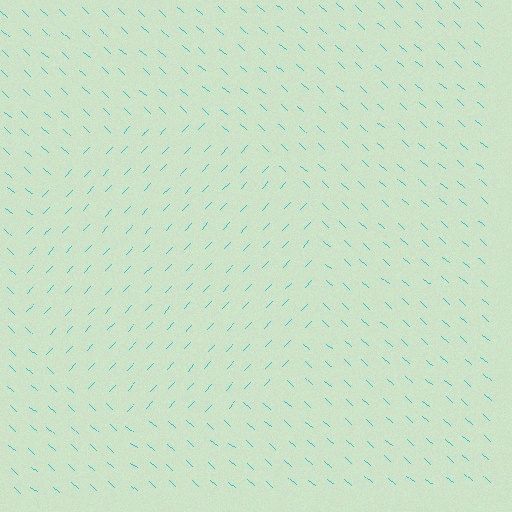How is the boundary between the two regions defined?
The boundary is defined purely by a change in line orientation (approximately 88 degrees difference). All lines are the same color and thickness.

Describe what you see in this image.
The image is filled with small cyan line segments. A circle region in the image has lines oriented differently from the surrounding lines, creating a visible texture boundary.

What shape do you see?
I see a circle.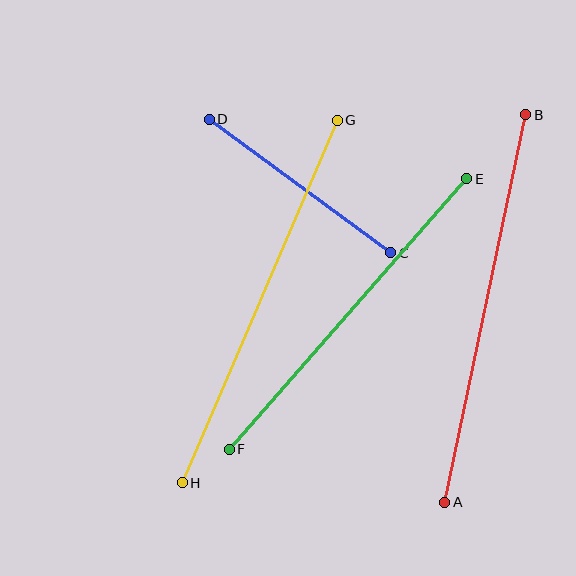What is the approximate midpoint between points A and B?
The midpoint is at approximately (485, 308) pixels.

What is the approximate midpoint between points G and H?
The midpoint is at approximately (260, 302) pixels.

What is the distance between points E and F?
The distance is approximately 360 pixels.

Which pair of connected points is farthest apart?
Points A and B are farthest apart.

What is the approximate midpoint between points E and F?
The midpoint is at approximately (348, 314) pixels.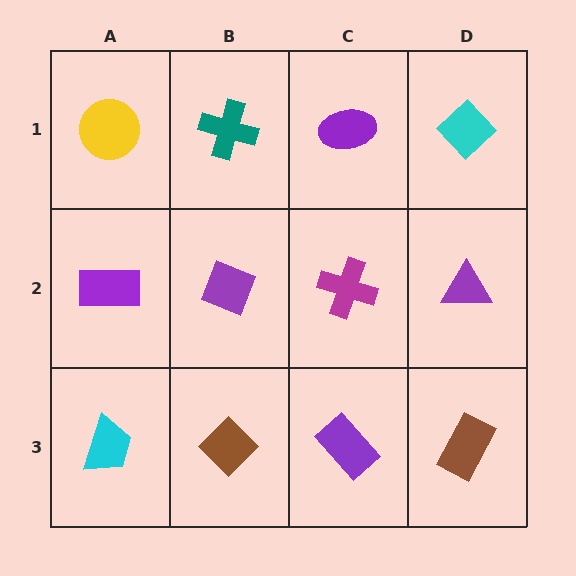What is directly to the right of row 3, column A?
A brown diamond.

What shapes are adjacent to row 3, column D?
A purple triangle (row 2, column D), a purple rectangle (row 3, column C).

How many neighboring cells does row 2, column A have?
3.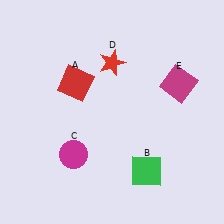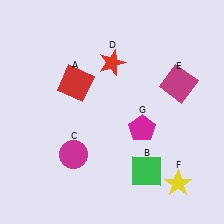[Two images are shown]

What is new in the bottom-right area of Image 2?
A magenta pentagon (G) was added in the bottom-right area of Image 2.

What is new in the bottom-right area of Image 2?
A yellow star (F) was added in the bottom-right area of Image 2.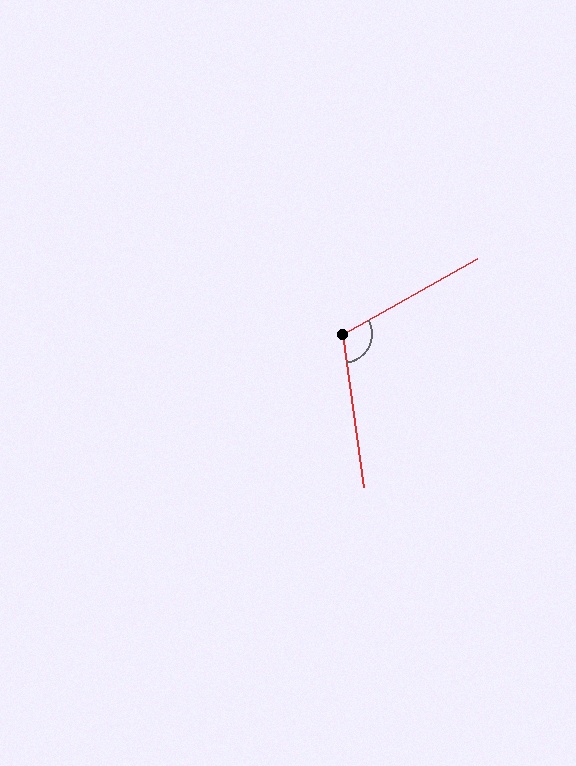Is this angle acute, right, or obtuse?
It is obtuse.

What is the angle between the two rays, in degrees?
Approximately 112 degrees.